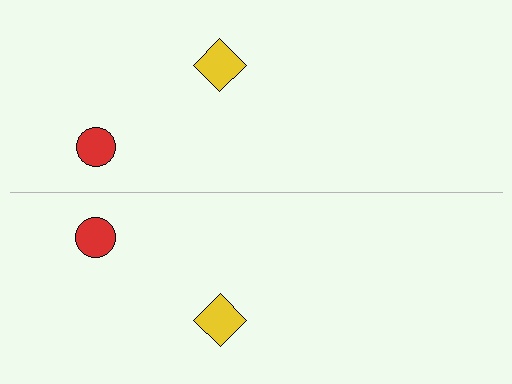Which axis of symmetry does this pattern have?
The pattern has a horizontal axis of symmetry running through the center of the image.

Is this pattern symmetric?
Yes, this pattern has bilateral (reflection) symmetry.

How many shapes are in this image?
There are 4 shapes in this image.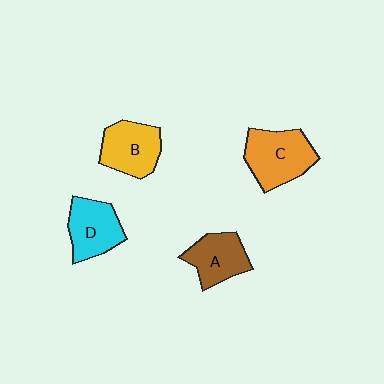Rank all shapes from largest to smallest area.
From largest to smallest: C (orange), B (yellow), D (cyan), A (brown).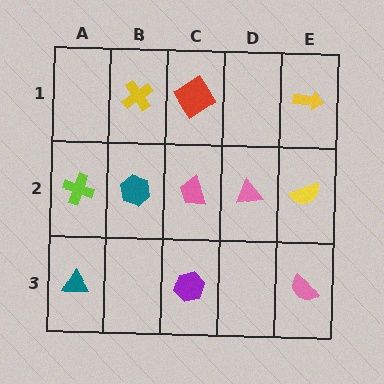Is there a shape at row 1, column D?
No, that cell is empty.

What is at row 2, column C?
A pink trapezoid.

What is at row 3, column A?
A teal triangle.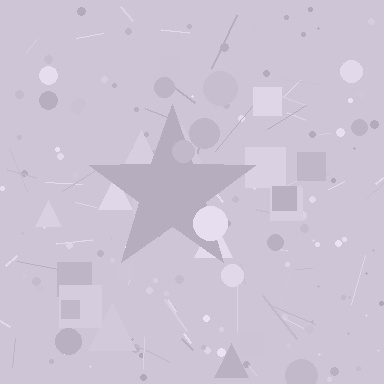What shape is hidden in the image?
A star is hidden in the image.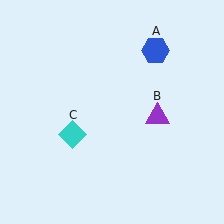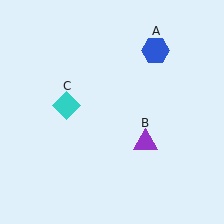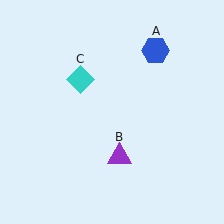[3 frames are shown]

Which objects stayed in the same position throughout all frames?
Blue hexagon (object A) remained stationary.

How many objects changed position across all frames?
2 objects changed position: purple triangle (object B), cyan diamond (object C).